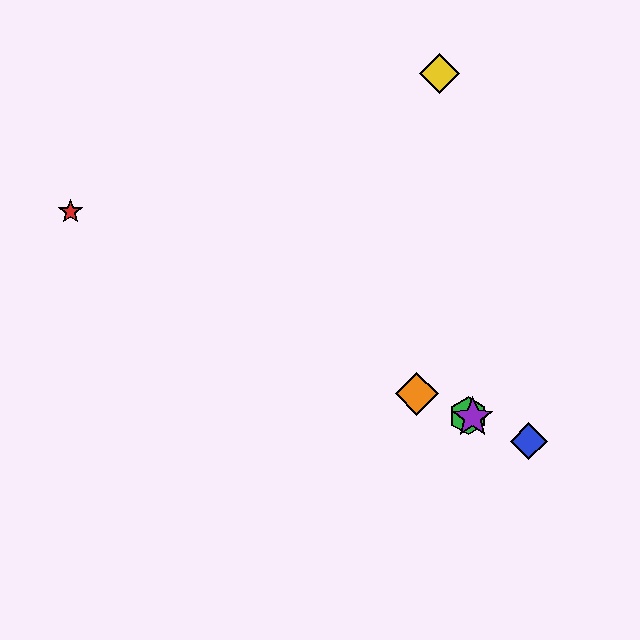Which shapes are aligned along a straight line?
The blue diamond, the green hexagon, the purple star, the orange diamond are aligned along a straight line.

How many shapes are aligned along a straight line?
4 shapes (the blue diamond, the green hexagon, the purple star, the orange diamond) are aligned along a straight line.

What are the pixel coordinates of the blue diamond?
The blue diamond is at (529, 441).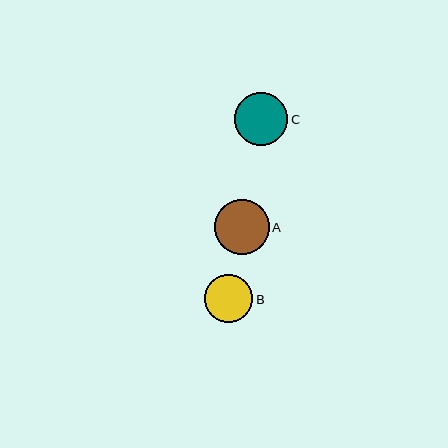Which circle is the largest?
Circle A is the largest with a size of approximately 55 pixels.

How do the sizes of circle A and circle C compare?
Circle A and circle C are approximately the same size.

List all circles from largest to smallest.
From largest to smallest: A, C, B.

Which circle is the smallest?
Circle B is the smallest with a size of approximately 48 pixels.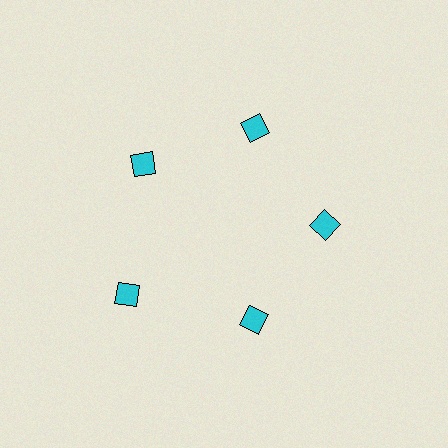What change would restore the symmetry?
The symmetry would be restored by moving it inward, back onto the ring so that all 5 squares sit at equal angles and equal distance from the center.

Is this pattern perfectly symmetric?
No. The 5 cyan squares are arranged in a ring, but one element near the 8 o'clock position is pushed outward from the center, breaking the 5-fold rotational symmetry.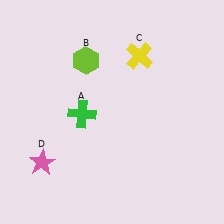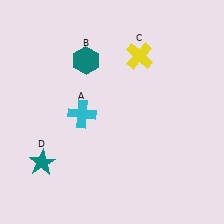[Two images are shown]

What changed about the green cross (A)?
In Image 1, A is green. In Image 2, it changed to cyan.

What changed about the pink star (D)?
In Image 1, D is pink. In Image 2, it changed to teal.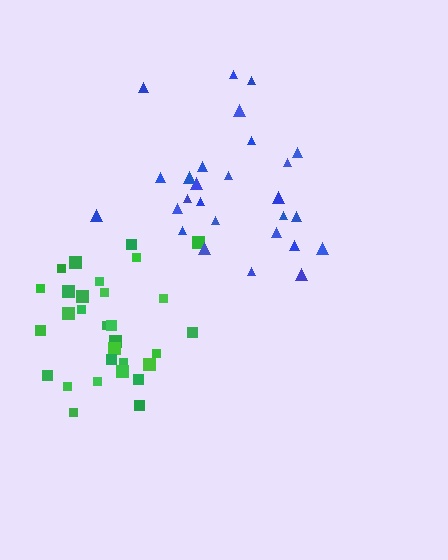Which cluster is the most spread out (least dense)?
Blue.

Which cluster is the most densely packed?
Green.